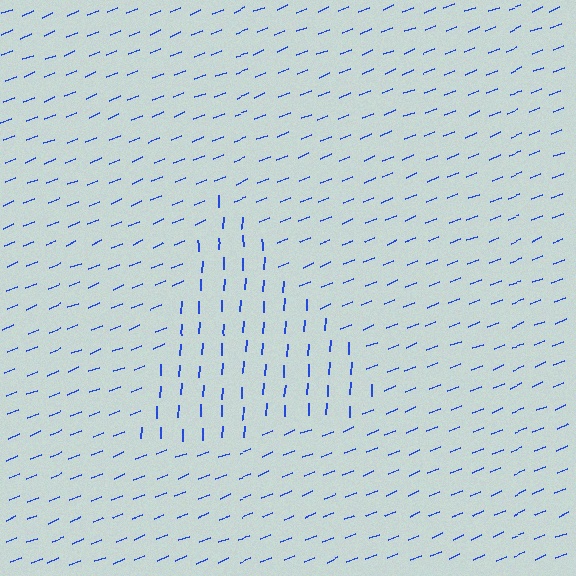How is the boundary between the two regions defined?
The boundary is defined purely by a change in line orientation (approximately 65 degrees difference). All lines are the same color and thickness.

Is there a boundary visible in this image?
Yes, there is a texture boundary formed by a change in line orientation.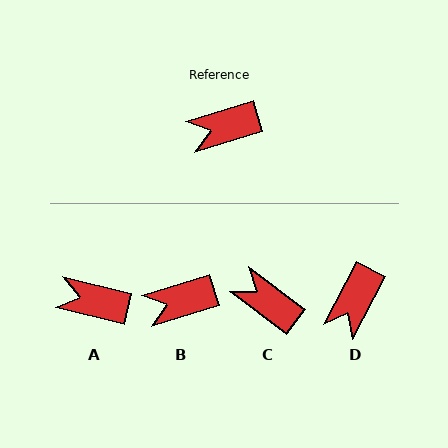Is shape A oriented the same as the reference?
No, it is off by about 31 degrees.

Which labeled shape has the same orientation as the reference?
B.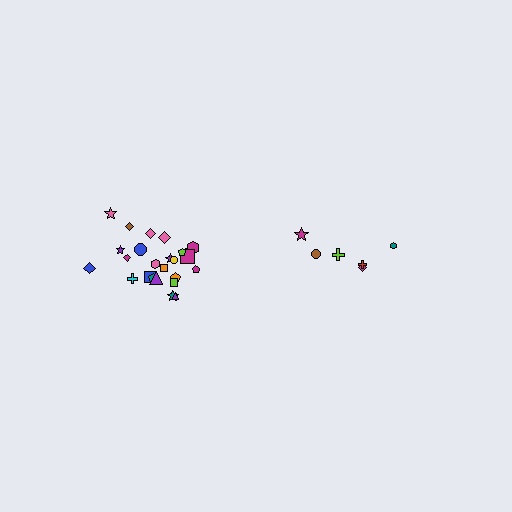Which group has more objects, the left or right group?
The left group.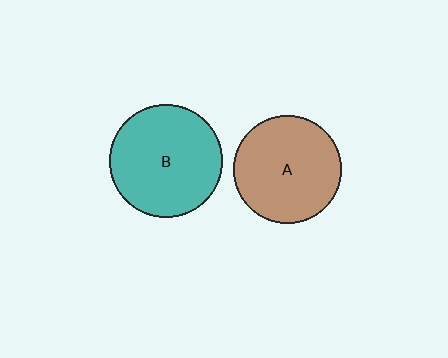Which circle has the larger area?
Circle B (teal).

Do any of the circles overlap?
No, none of the circles overlap.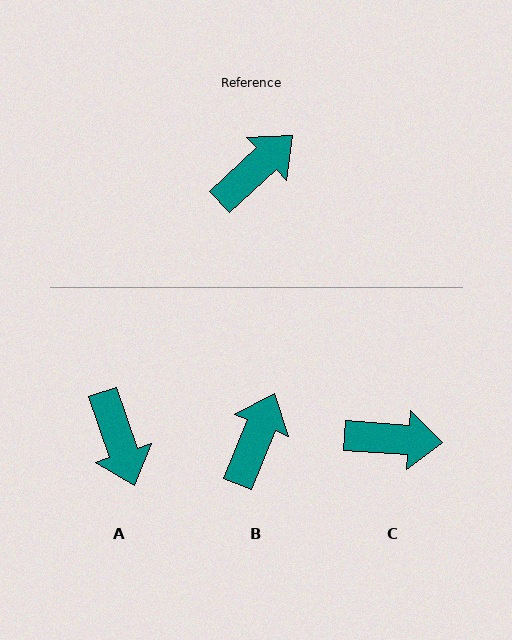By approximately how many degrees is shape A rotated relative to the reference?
Approximately 114 degrees clockwise.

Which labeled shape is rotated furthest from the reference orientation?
A, about 114 degrees away.